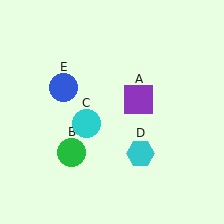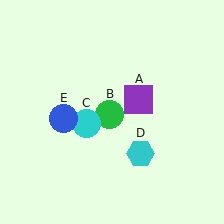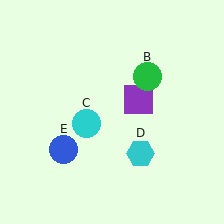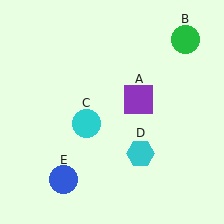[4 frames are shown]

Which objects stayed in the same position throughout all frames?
Purple square (object A) and cyan circle (object C) and cyan hexagon (object D) remained stationary.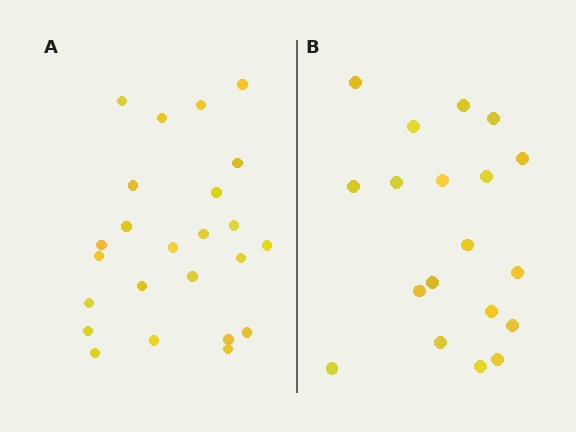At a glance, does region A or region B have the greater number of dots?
Region A (the left region) has more dots.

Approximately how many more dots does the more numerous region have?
Region A has about 5 more dots than region B.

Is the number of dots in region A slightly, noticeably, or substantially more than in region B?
Region A has noticeably more, but not dramatically so. The ratio is roughly 1.3 to 1.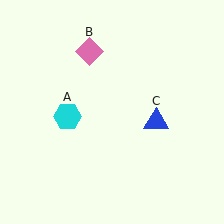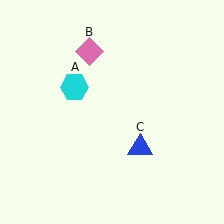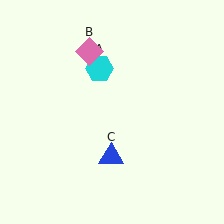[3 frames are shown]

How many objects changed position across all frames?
2 objects changed position: cyan hexagon (object A), blue triangle (object C).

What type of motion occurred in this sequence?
The cyan hexagon (object A), blue triangle (object C) rotated clockwise around the center of the scene.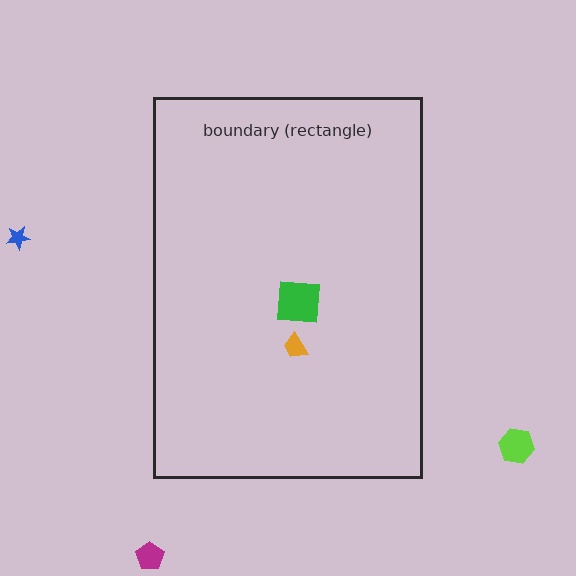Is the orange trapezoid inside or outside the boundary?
Inside.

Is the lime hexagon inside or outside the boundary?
Outside.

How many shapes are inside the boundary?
2 inside, 3 outside.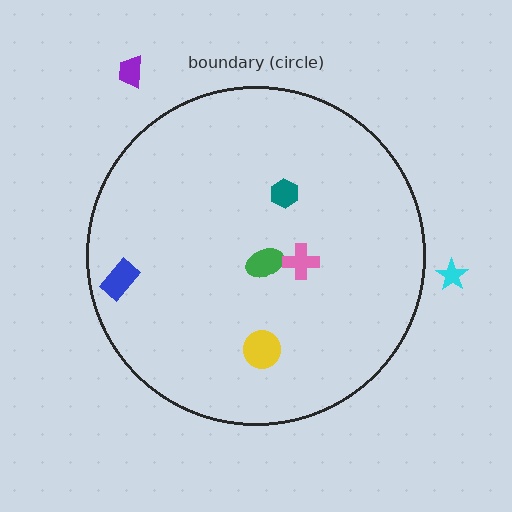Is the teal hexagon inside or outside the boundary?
Inside.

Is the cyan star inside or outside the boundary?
Outside.